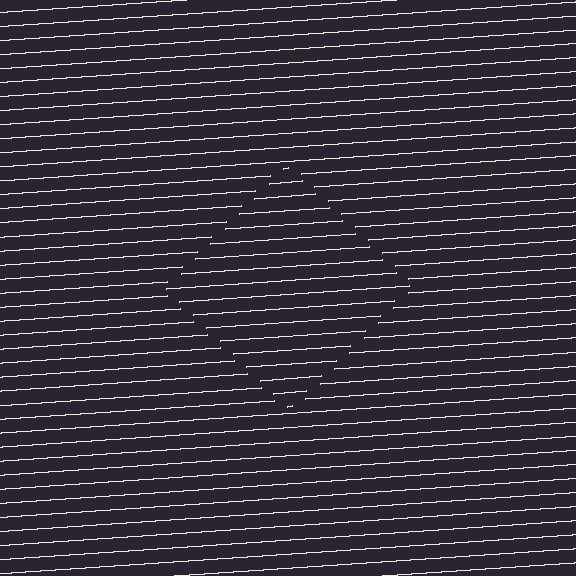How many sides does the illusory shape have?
4 sides — the line-ends trace a square.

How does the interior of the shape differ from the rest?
The interior of the shape contains the same grating, shifted by half a period — the contour is defined by the phase discontinuity where line-ends from the inner and outer gratings abut.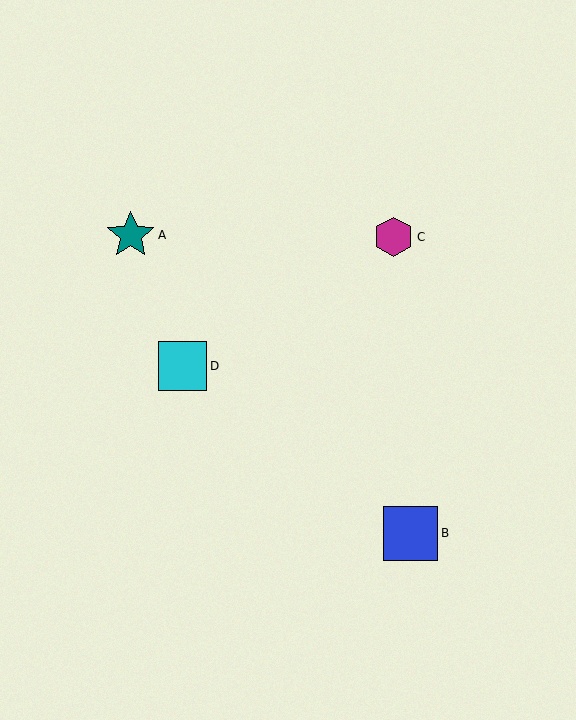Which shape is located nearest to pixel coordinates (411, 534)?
The blue square (labeled B) at (411, 533) is nearest to that location.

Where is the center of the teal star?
The center of the teal star is at (131, 235).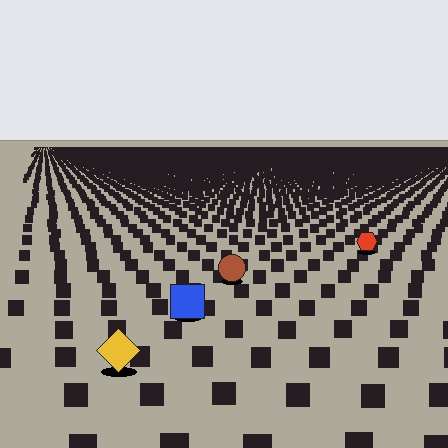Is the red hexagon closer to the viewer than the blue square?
No. The blue square is closer — you can tell from the texture gradient: the ground texture is coarser near it.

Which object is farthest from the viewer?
The red hexagon is farthest from the viewer. It appears smaller and the ground texture around it is denser.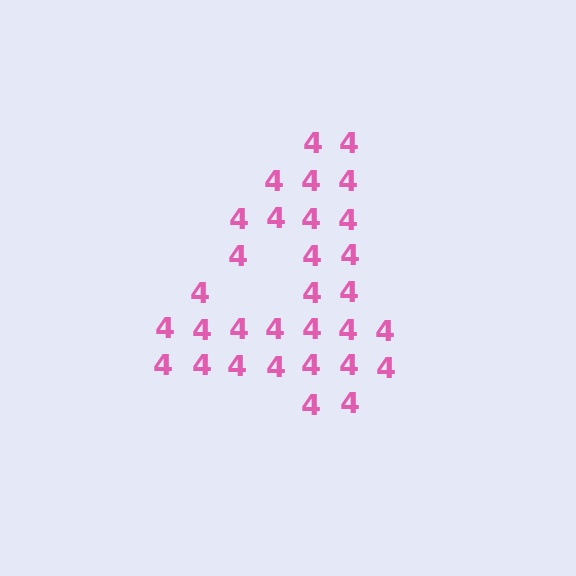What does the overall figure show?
The overall figure shows the digit 4.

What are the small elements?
The small elements are digit 4's.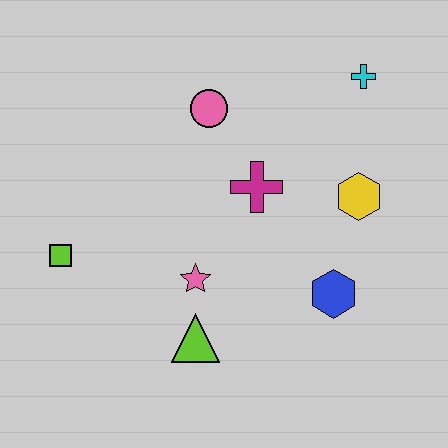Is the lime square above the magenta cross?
No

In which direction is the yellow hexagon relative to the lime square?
The yellow hexagon is to the right of the lime square.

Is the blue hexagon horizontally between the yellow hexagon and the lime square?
Yes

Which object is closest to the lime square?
The pink star is closest to the lime square.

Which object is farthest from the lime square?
The cyan cross is farthest from the lime square.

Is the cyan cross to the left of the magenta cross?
No